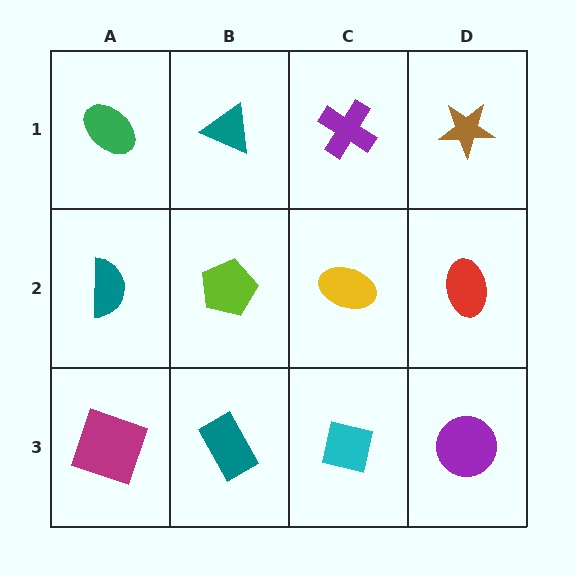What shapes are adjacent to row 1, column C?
A yellow ellipse (row 2, column C), a teal triangle (row 1, column B), a brown star (row 1, column D).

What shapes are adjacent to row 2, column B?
A teal triangle (row 1, column B), a teal rectangle (row 3, column B), a teal semicircle (row 2, column A), a yellow ellipse (row 2, column C).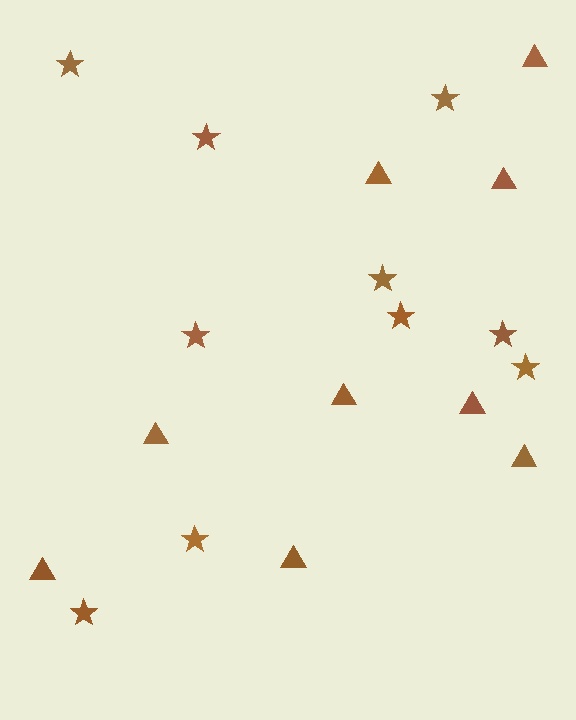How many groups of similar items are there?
There are 2 groups: one group of stars (10) and one group of triangles (9).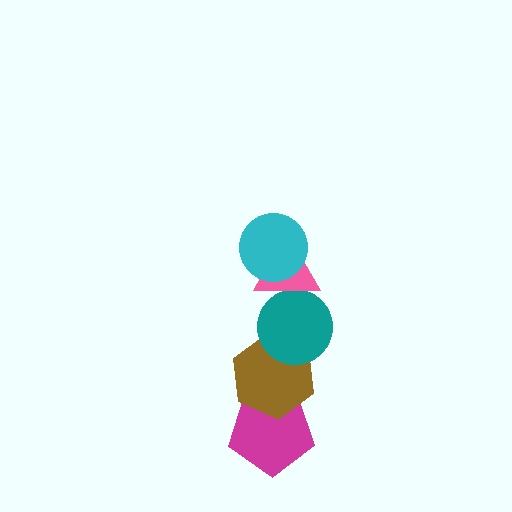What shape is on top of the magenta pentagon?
The brown hexagon is on top of the magenta pentagon.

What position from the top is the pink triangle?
The pink triangle is 2nd from the top.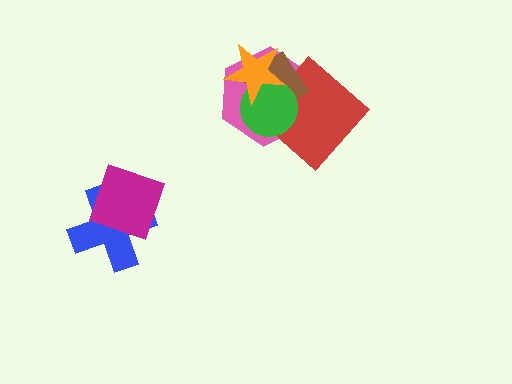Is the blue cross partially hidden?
Yes, it is partially covered by another shape.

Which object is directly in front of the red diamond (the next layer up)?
The brown diamond is directly in front of the red diamond.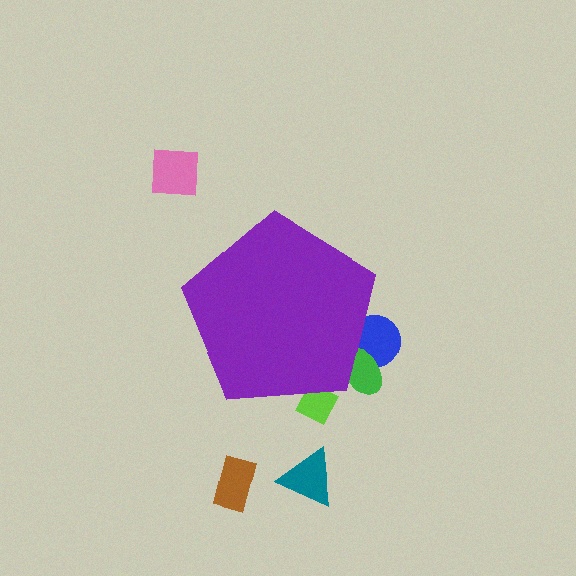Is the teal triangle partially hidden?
No, the teal triangle is fully visible.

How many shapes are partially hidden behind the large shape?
3 shapes are partially hidden.